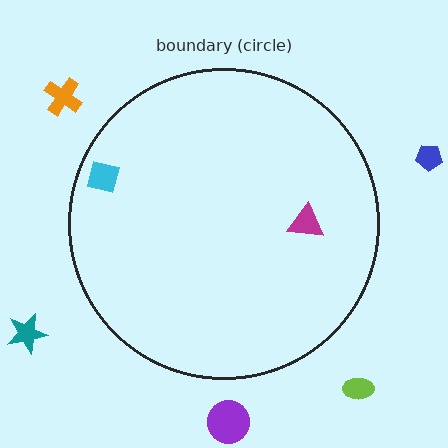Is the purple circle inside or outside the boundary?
Outside.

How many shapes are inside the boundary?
2 inside, 5 outside.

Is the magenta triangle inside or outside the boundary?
Inside.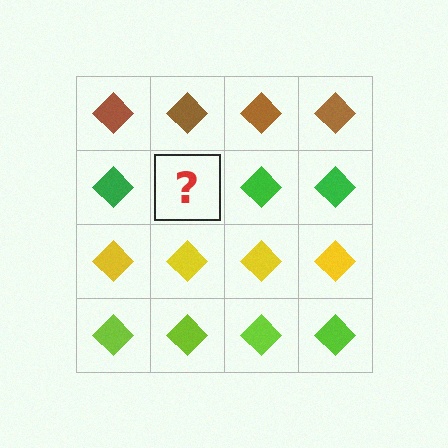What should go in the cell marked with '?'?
The missing cell should contain a green diamond.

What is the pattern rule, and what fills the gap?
The rule is that each row has a consistent color. The gap should be filled with a green diamond.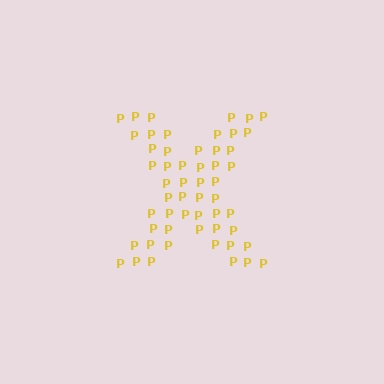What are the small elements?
The small elements are letter P's.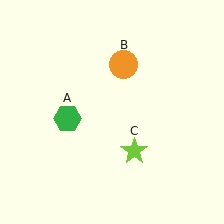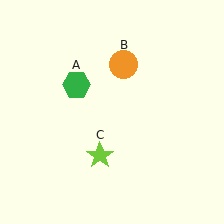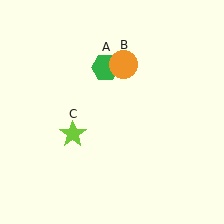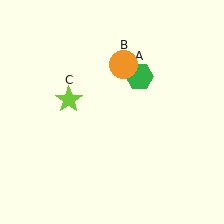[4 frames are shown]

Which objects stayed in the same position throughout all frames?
Orange circle (object B) remained stationary.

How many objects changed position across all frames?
2 objects changed position: green hexagon (object A), lime star (object C).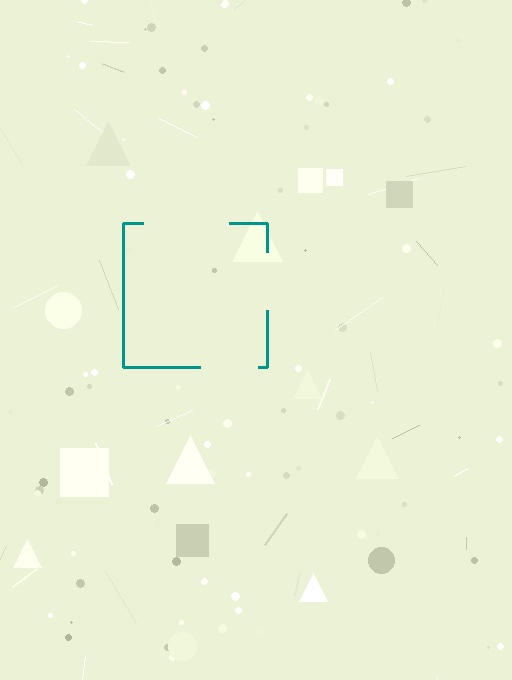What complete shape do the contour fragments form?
The contour fragments form a square.